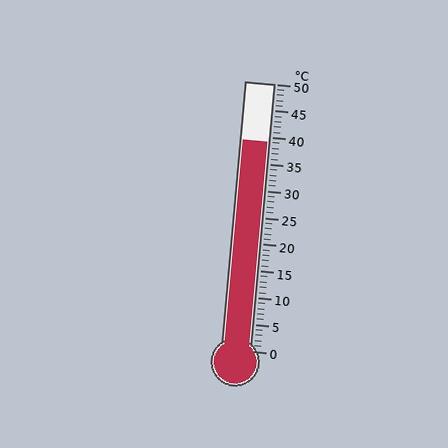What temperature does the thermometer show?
The thermometer shows approximately 39°C.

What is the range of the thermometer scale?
The thermometer scale ranges from 0°C to 50°C.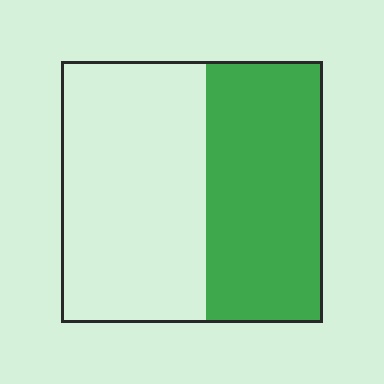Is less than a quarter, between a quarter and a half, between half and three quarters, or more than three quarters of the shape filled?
Between a quarter and a half.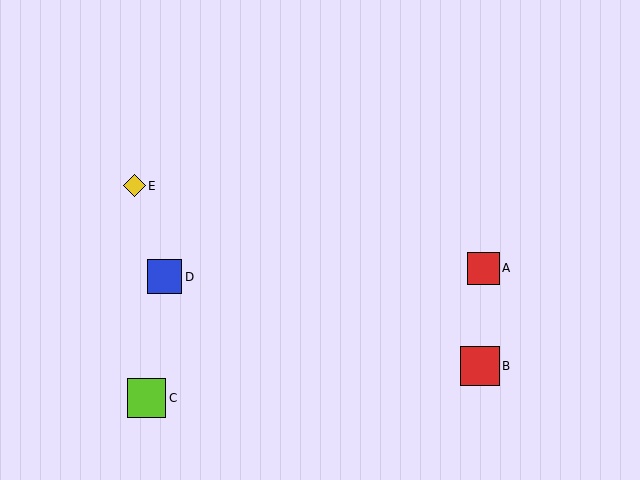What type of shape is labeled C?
Shape C is a lime square.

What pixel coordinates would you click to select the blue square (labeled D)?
Click at (165, 277) to select the blue square D.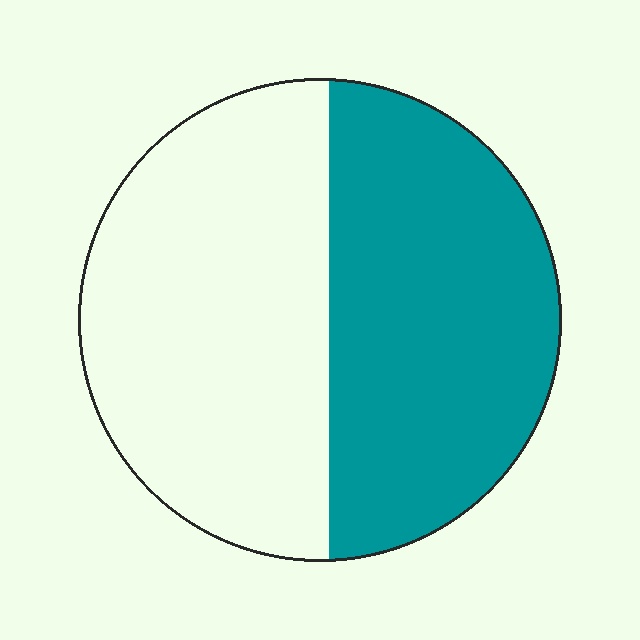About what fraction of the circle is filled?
About one half (1/2).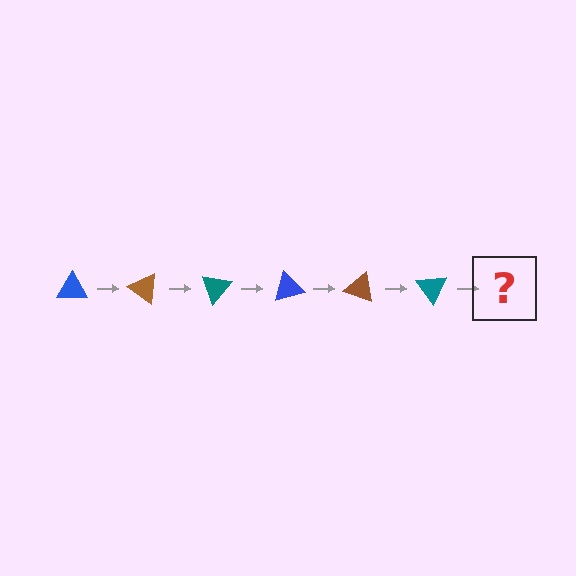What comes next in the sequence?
The next element should be a blue triangle, rotated 210 degrees from the start.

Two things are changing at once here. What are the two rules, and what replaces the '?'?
The two rules are that it rotates 35 degrees each step and the color cycles through blue, brown, and teal. The '?' should be a blue triangle, rotated 210 degrees from the start.